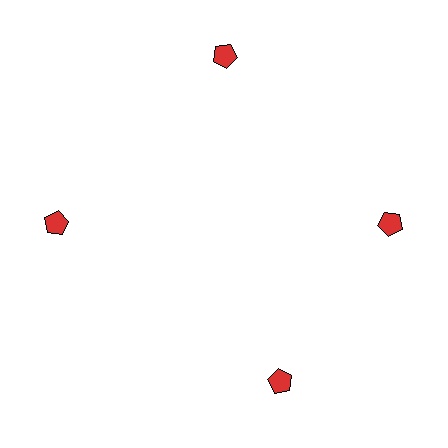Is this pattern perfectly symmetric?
No. The 4 red pentagons are arranged in a ring, but one element near the 6 o'clock position is rotated out of alignment along the ring, breaking the 4-fold rotational symmetry.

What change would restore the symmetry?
The symmetry would be restored by rotating it back into even spacing with its neighbors so that all 4 pentagons sit at equal angles and equal distance from the center.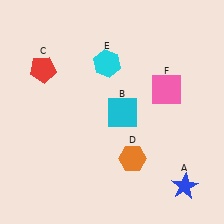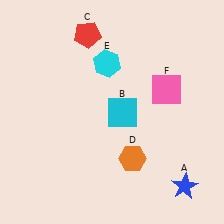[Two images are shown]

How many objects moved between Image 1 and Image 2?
1 object moved between the two images.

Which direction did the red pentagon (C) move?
The red pentagon (C) moved right.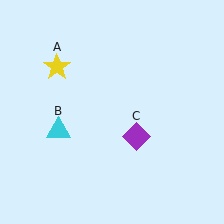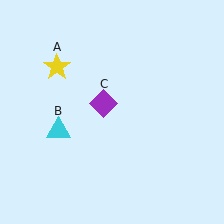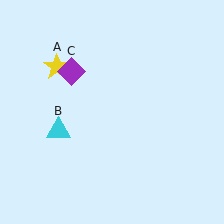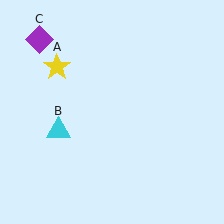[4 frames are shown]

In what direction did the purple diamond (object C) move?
The purple diamond (object C) moved up and to the left.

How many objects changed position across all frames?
1 object changed position: purple diamond (object C).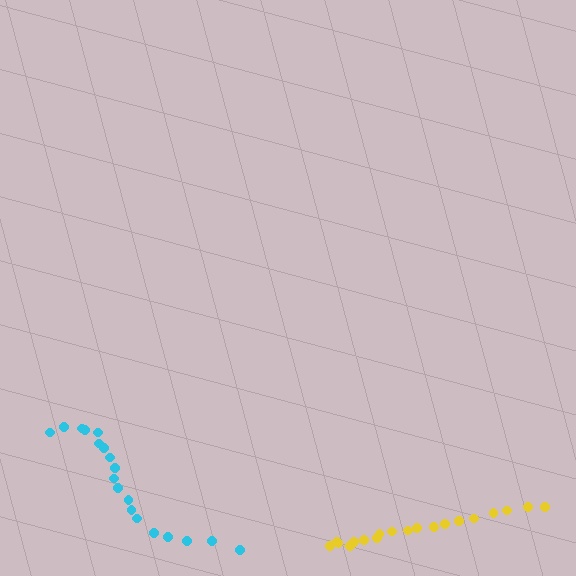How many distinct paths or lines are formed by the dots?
There are 2 distinct paths.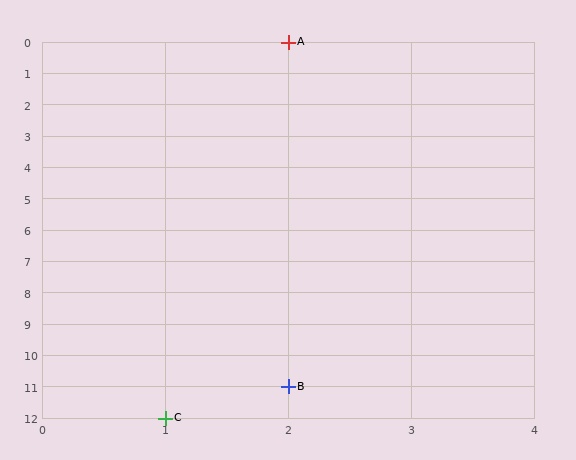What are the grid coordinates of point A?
Point A is at grid coordinates (2, 0).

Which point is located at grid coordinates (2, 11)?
Point B is at (2, 11).